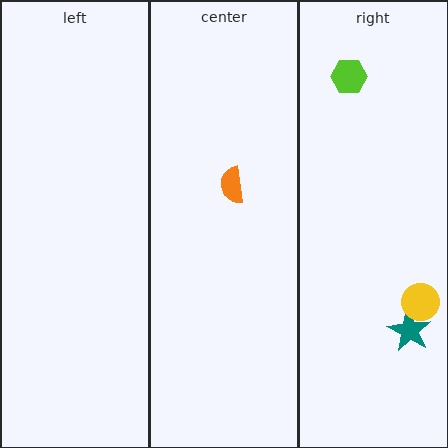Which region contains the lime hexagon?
The right region.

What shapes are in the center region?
The orange semicircle.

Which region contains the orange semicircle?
The center region.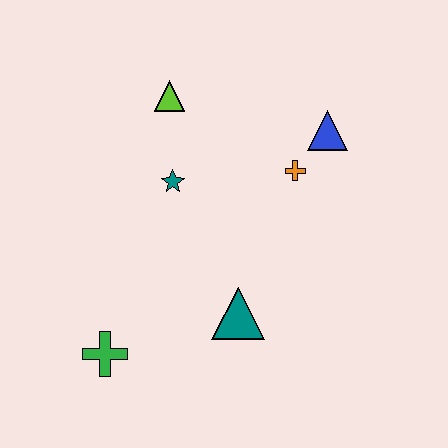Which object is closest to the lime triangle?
The teal star is closest to the lime triangle.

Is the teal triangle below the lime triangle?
Yes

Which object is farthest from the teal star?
The green cross is farthest from the teal star.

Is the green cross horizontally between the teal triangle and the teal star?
No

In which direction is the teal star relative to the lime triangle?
The teal star is below the lime triangle.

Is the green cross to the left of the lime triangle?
Yes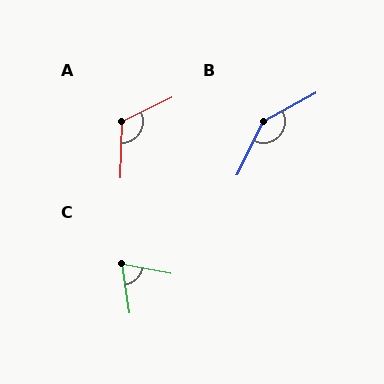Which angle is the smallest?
C, at approximately 70 degrees.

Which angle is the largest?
B, at approximately 145 degrees.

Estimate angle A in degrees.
Approximately 117 degrees.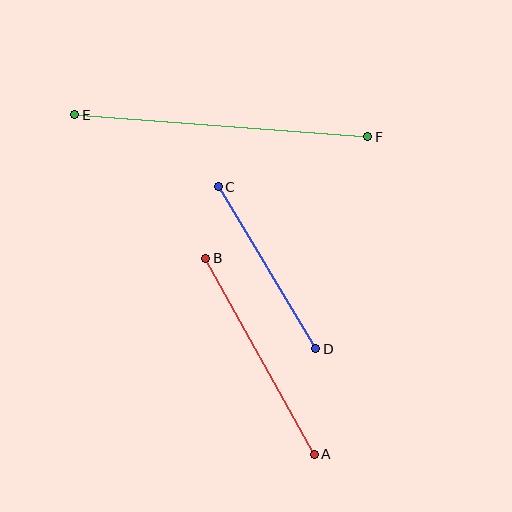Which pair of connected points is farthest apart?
Points E and F are farthest apart.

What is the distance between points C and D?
The distance is approximately 189 pixels.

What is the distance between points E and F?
The distance is approximately 294 pixels.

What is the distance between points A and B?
The distance is approximately 224 pixels.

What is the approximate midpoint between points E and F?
The midpoint is at approximately (221, 126) pixels.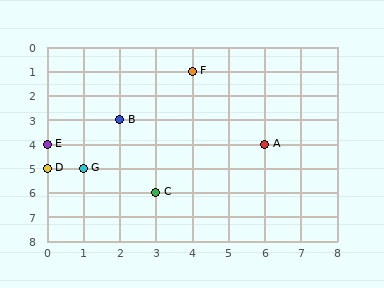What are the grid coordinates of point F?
Point F is at grid coordinates (4, 1).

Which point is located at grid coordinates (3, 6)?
Point C is at (3, 6).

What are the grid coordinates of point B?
Point B is at grid coordinates (2, 3).